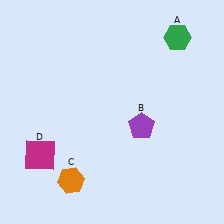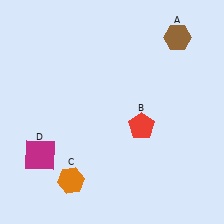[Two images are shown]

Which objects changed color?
A changed from green to brown. B changed from purple to red.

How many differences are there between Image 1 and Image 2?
There are 2 differences between the two images.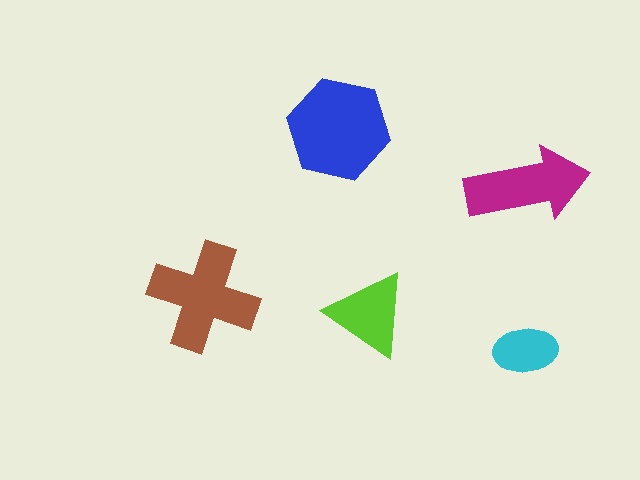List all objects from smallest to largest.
The cyan ellipse, the lime triangle, the magenta arrow, the brown cross, the blue hexagon.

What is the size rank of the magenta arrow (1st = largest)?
3rd.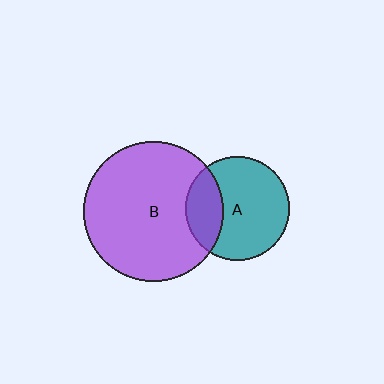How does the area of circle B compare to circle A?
Approximately 1.8 times.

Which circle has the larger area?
Circle B (purple).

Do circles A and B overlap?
Yes.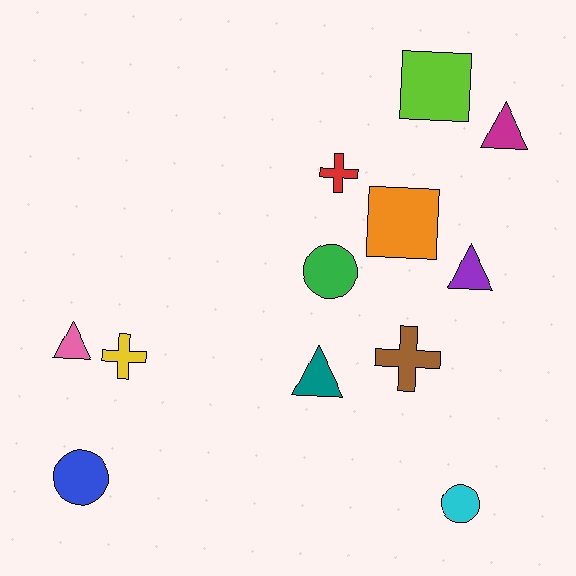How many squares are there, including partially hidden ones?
There are 2 squares.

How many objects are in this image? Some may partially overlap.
There are 12 objects.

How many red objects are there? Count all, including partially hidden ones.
There is 1 red object.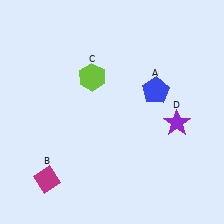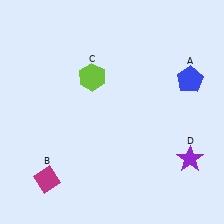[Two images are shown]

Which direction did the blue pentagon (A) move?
The blue pentagon (A) moved right.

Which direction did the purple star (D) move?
The purple star (D) moved down.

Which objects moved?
The objects that moved are: the blue pentagon (A), the purple star (D).